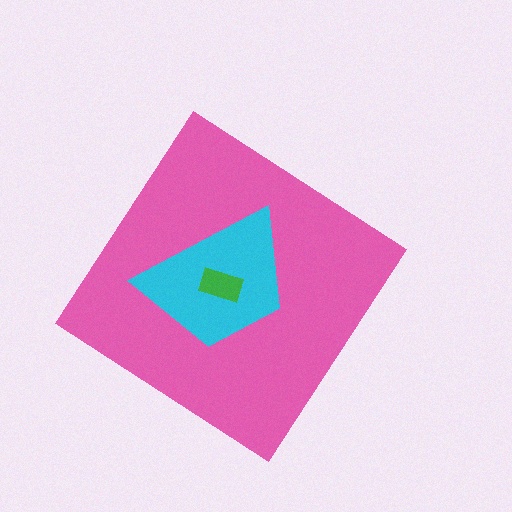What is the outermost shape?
The pink diamond.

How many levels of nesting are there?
3.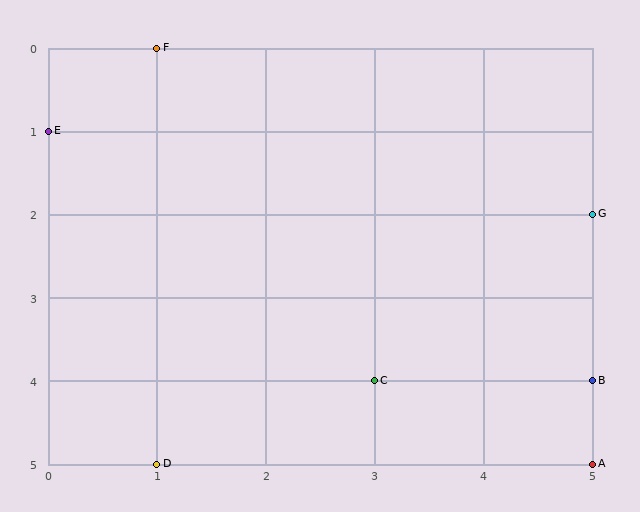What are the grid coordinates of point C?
Point C is at grid coordinates (3, 4).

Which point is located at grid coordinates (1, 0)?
Point F is at (1, 0).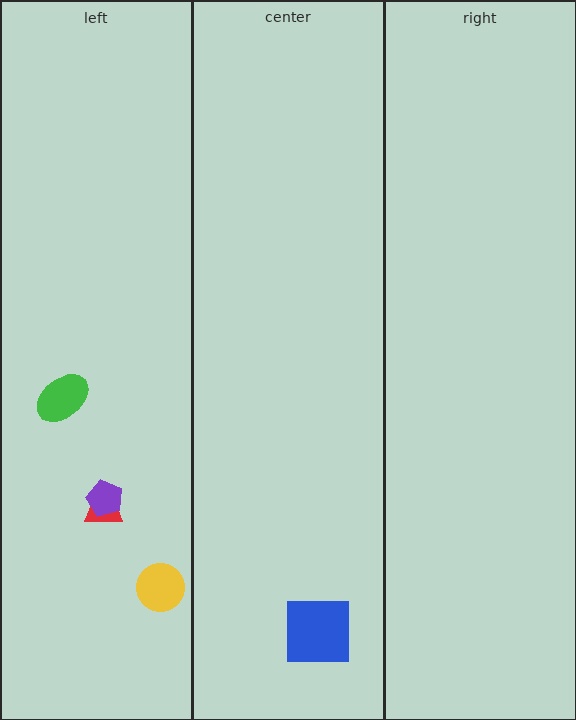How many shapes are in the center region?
1.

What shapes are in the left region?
The red trapezoid, the yellow circle, the green ellipse, the purple pentagon.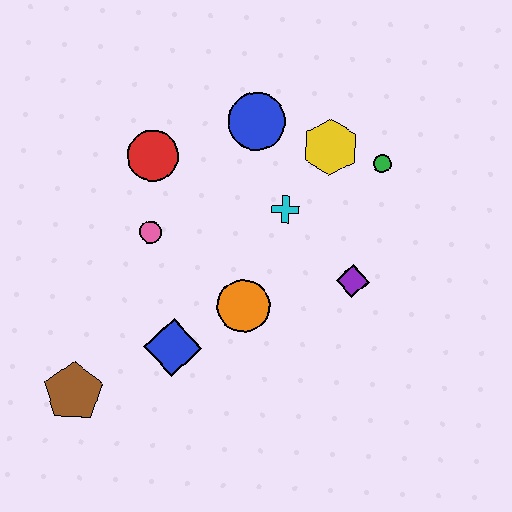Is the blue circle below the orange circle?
No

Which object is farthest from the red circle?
The brown pentagon is farthest from the red circle.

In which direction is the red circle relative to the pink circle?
The red circle is above the pink circle.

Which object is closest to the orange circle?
The blue diamond is closest to the orange circle.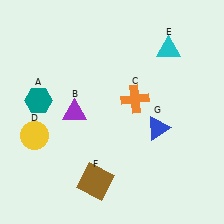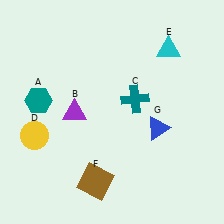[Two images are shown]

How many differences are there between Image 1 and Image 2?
There is 1 difference between the two images.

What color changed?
The cross (C) changed from orange in Image 1 to teal in Image 2.